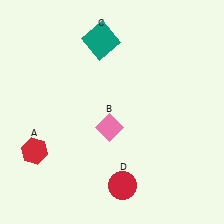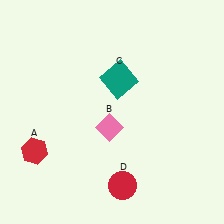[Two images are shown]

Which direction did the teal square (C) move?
The teal square (C) moved down.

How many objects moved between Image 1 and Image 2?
1 object moved between the two images.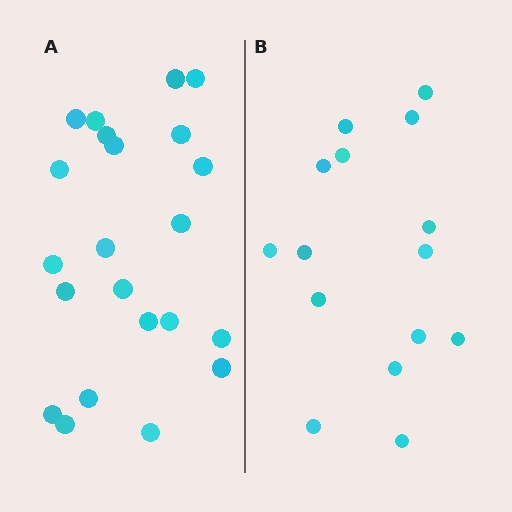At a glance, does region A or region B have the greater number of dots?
Region A (the left region) has more dots.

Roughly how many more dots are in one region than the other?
Region A has roughly 8 or so more dots than region B.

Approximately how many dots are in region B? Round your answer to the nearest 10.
About 20 dots. (The exact count is 15, which rounds to 20.)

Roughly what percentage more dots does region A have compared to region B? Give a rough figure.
About 45% more.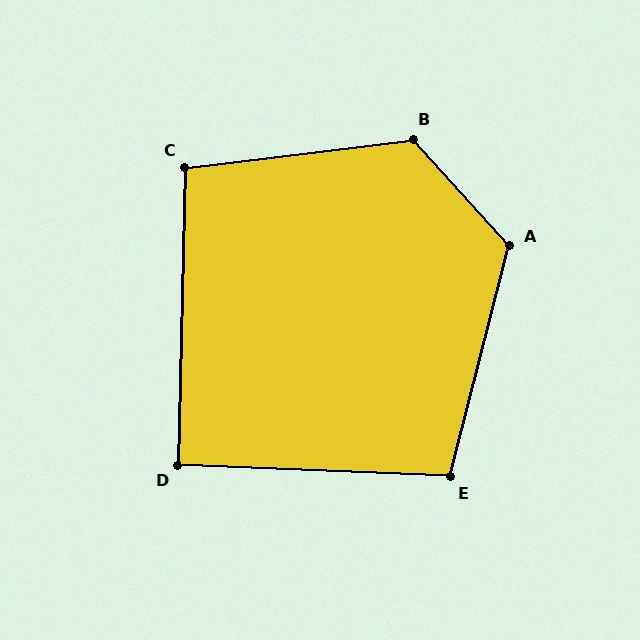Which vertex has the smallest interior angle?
D, at approximately 91 degrees.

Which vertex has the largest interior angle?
B, at approximately 125 degrees.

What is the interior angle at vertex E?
Approximately 102 degrees (obtuse).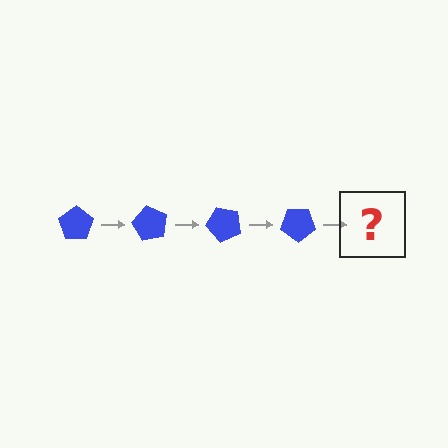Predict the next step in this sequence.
The next step is a blue pentagon rotated 240 degrees.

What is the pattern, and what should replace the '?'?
The pattern is that the pentagon rotates 60 degrees each step. The '?' should be a blue pentagon rotated 240 degrees.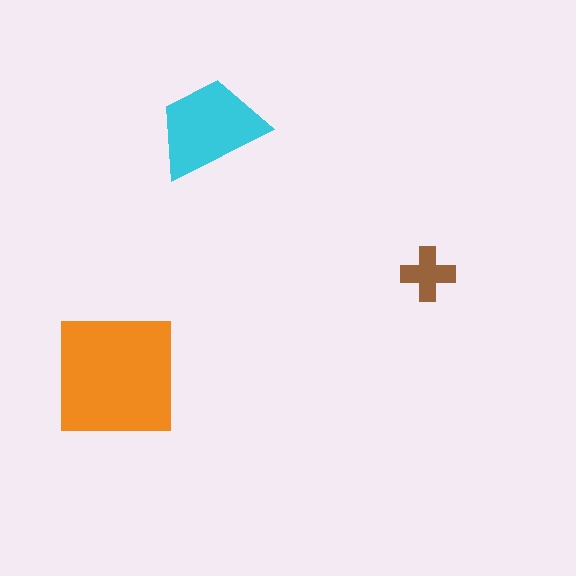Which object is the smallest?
The brown cross.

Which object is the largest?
The orange square.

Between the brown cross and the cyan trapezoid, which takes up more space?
The cyan trapezoid.